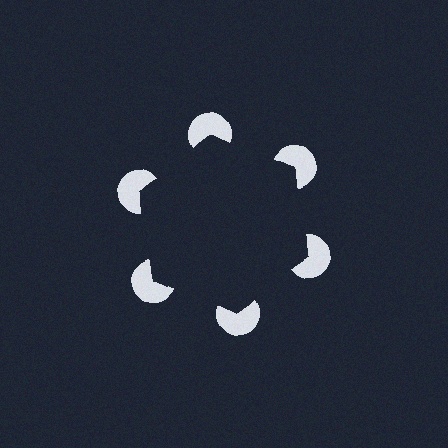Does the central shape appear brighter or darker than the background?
It typically appears slightly darker than the background, even though no actual brightness change is drawn.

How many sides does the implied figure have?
6 sides.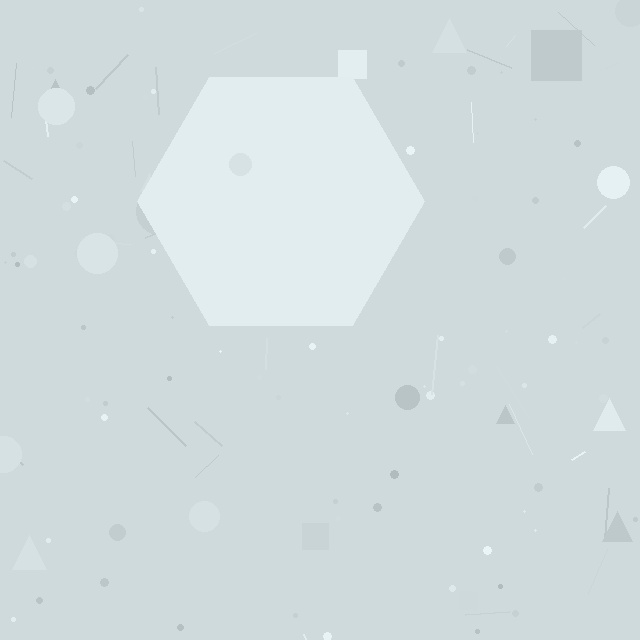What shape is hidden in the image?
A hexagon is hidden in the image.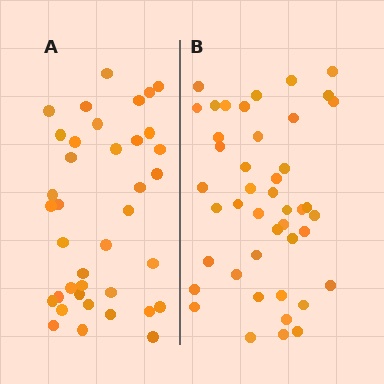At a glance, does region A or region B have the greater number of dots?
Region B (the right region) has more dots.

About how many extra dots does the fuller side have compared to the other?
Region B has about 6 more dots than region A.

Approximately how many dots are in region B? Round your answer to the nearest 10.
About 40 dots. (The exact count is 44, which rounds to 40.)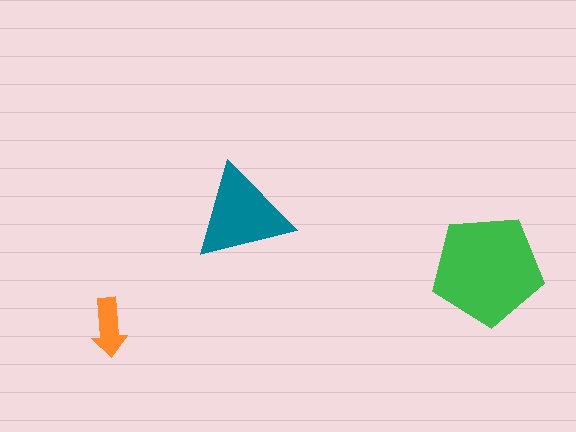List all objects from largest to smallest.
The green pentagon, the teal triangle, the orange arrow.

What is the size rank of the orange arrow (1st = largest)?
3rd.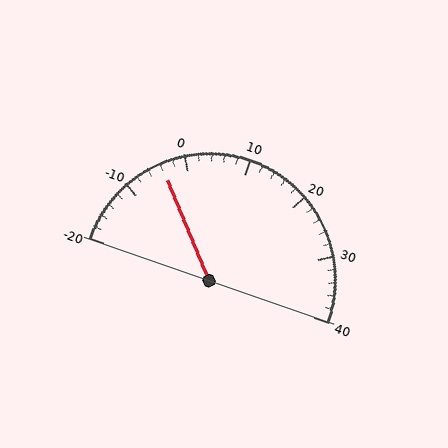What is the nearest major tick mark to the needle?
The nearest major tick mark is 0.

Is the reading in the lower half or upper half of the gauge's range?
The reading is in the lower half of the range (-20 to 40).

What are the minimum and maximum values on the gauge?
The gauge ranges from -20 to 40.